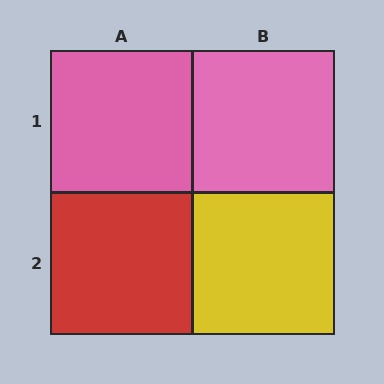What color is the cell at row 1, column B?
Pink.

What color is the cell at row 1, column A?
Pink.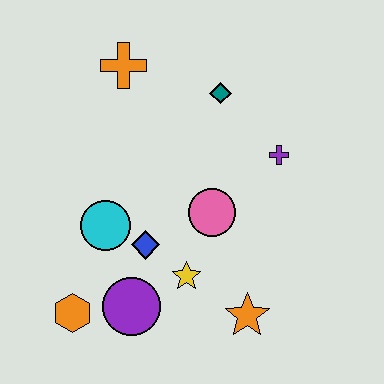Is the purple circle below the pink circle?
Yes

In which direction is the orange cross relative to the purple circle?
The orange cross is above the purple circle.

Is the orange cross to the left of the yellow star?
Yes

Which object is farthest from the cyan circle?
The purple cross is farthest from the cyan circle.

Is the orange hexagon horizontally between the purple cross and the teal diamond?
No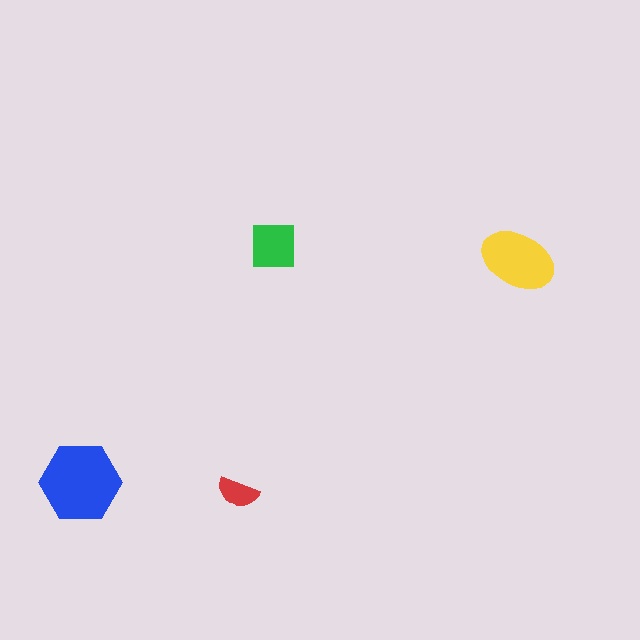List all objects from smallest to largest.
The red semicircle, the green square, the yellow ellipse, the blue hexagon.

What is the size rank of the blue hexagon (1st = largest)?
1st.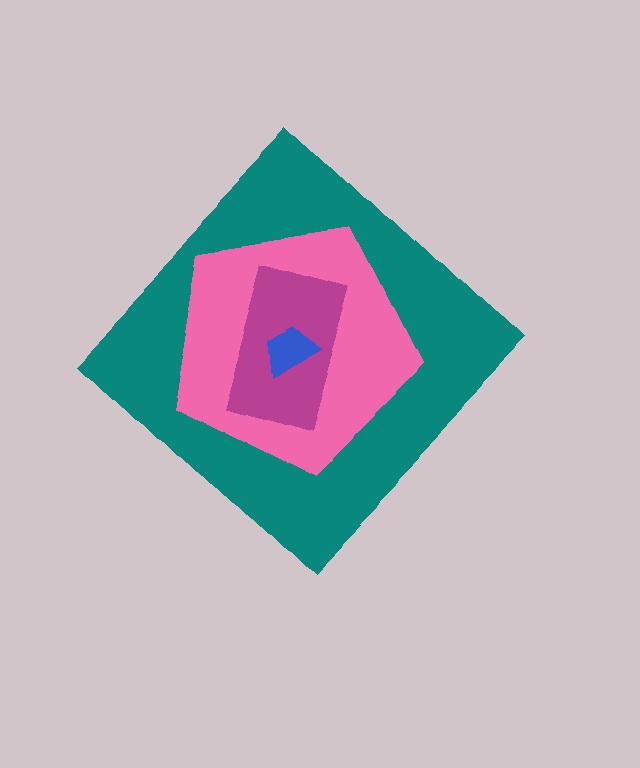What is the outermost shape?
The teal diamond.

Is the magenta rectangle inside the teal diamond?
Yes.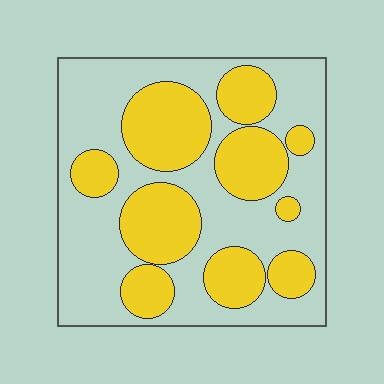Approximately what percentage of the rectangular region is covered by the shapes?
Approximately 40%.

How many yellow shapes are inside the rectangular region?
10.